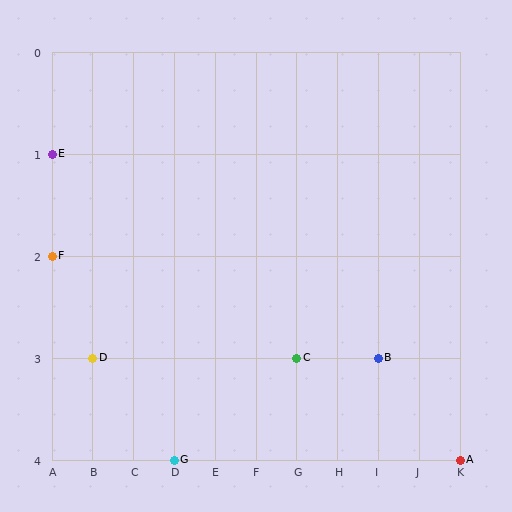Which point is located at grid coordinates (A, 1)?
Point E is at (A, 1).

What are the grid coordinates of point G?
Point G is at grid coordinates (D, 4).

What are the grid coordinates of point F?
Point F is at grid coordinates (A, 2).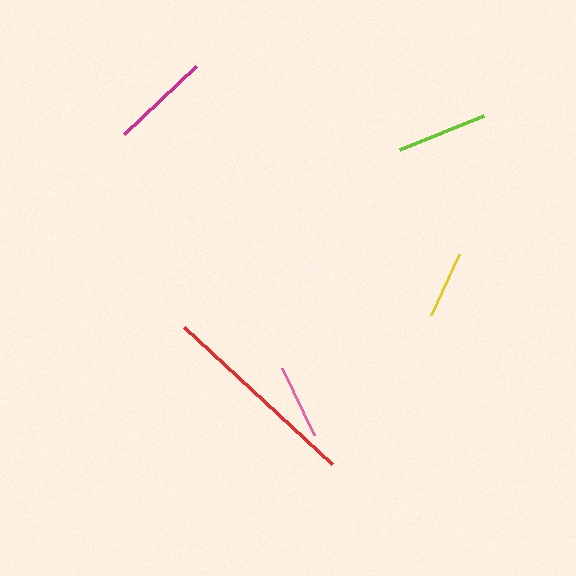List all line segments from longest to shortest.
From longest to shortest: red, magenta, lime, pink, yellow.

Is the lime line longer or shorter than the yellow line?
The lime line is longer than the yellow line.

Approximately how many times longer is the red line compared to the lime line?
The red line is approximately 2.2 times the length of the lime line.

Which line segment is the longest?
The red line is the longest at approximately 201 pixels.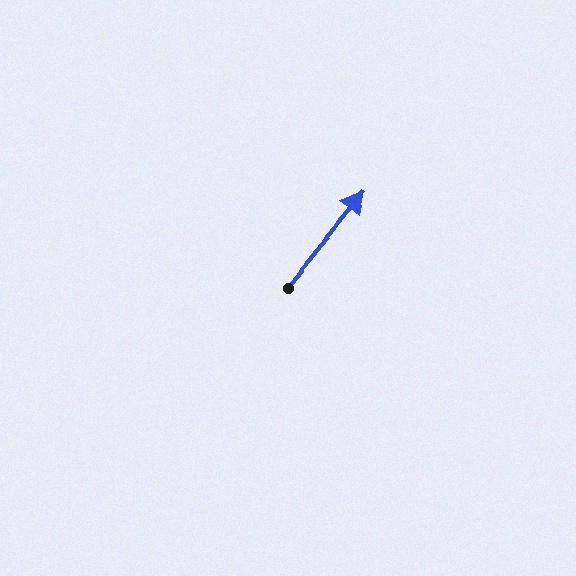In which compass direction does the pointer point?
Northeast.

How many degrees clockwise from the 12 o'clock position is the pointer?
Approximately 39 degrees.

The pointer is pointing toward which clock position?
Roughly 1 o'clock.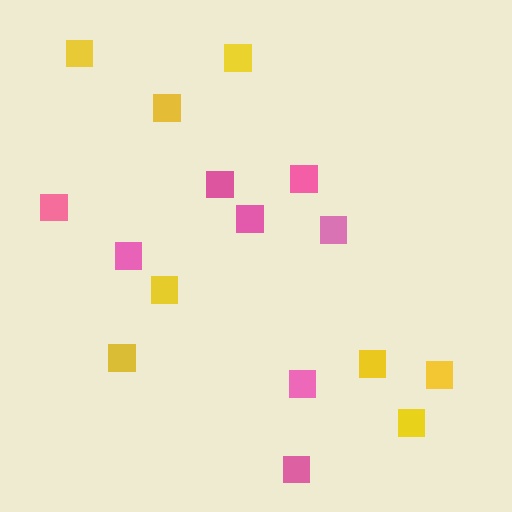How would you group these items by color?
There are 2 groups: one group of pink squares (8) and one group of yellow squares (8).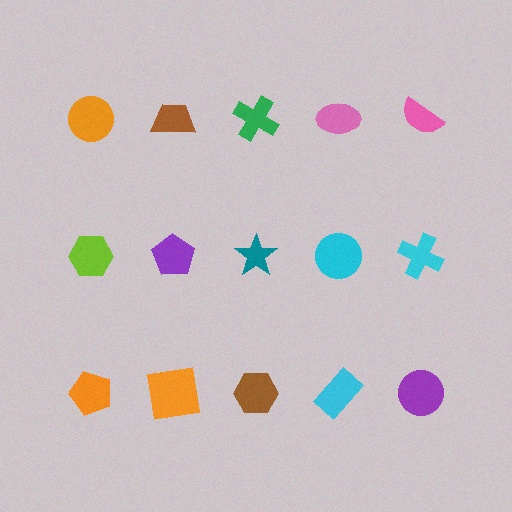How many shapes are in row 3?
5 shapes.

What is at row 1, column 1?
An orange circle.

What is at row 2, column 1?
A lime hexagon.